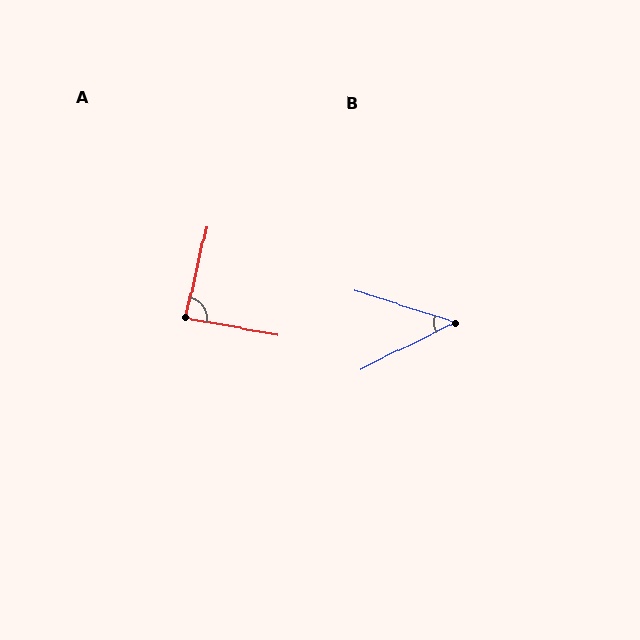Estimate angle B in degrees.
Approximately 44 degrees.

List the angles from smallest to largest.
B (44°), A (87°).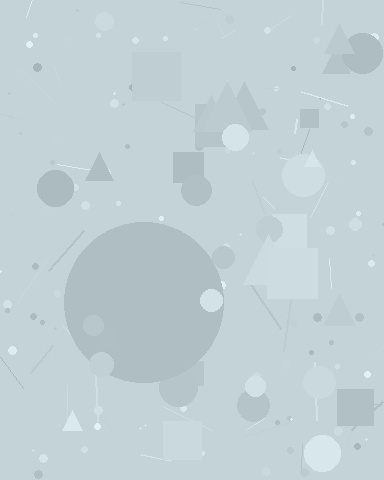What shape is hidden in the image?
A circle is hidden in the image.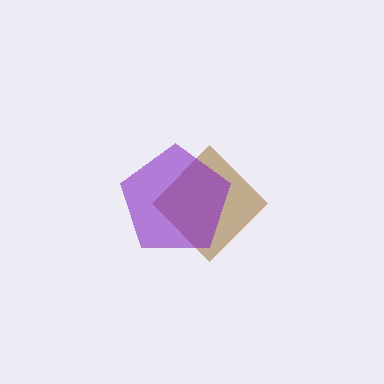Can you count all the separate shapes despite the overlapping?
Yes, there are 2 separate shapes.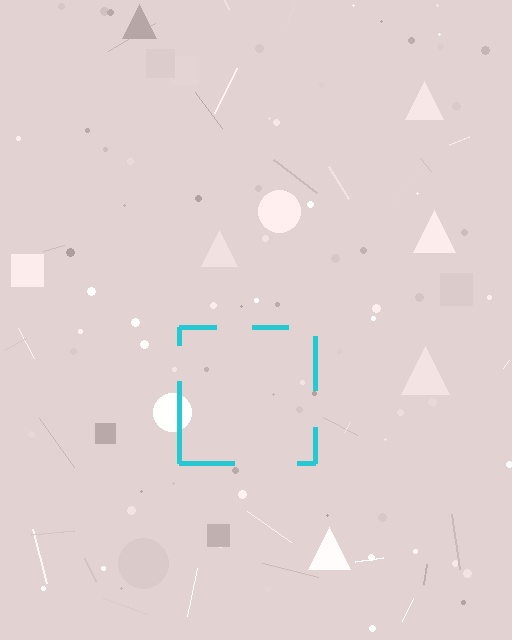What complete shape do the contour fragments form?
The contour fragments form a square.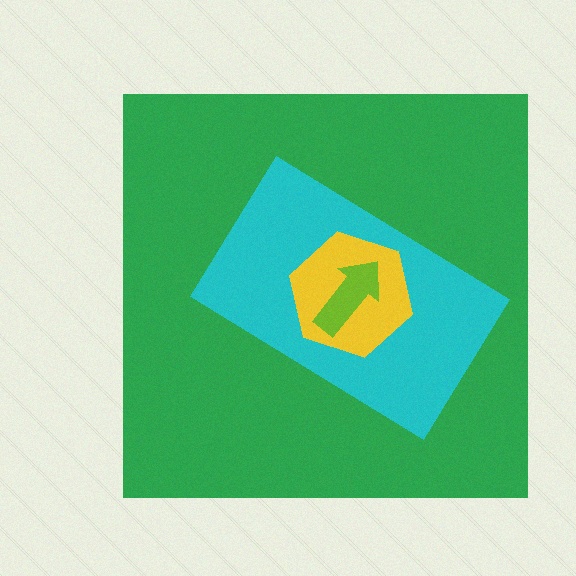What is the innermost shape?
The lime arrow.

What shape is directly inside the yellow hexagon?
The lime arrow.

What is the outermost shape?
The green square.